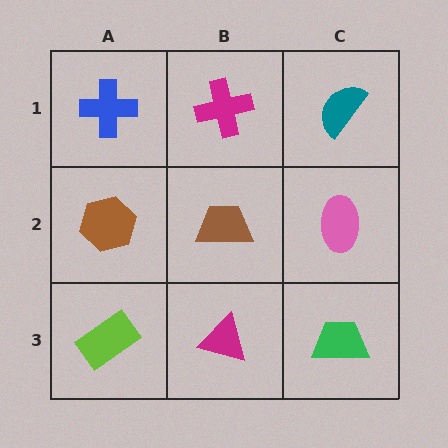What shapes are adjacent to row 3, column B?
A brown trapezoid (row 2, column B), a lime rectangle (row 3, column A), a green trapezoid (row 3, column C).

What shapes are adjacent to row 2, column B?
A magenta cross (row 1, column B), a magenta triangle (row 3, column B), a brown hexagon (row 2, column A), a pink ellipse (row 2, column C).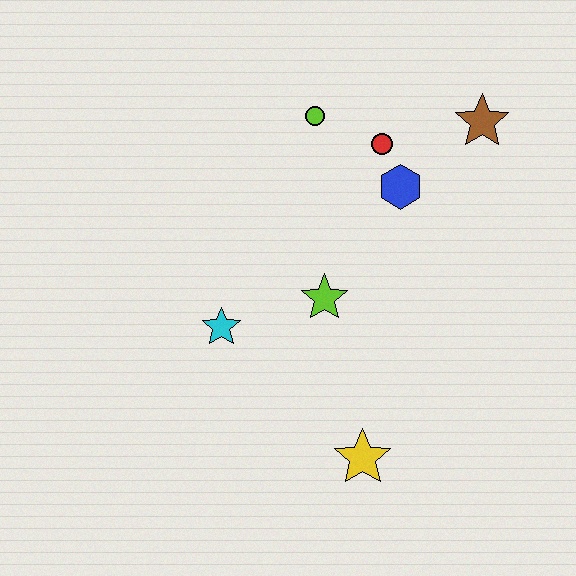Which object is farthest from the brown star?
The yellow star is farthest from the brown star.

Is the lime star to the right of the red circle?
No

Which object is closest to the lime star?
The cyan star is closest to the lime star.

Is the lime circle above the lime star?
Yes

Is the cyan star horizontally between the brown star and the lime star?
No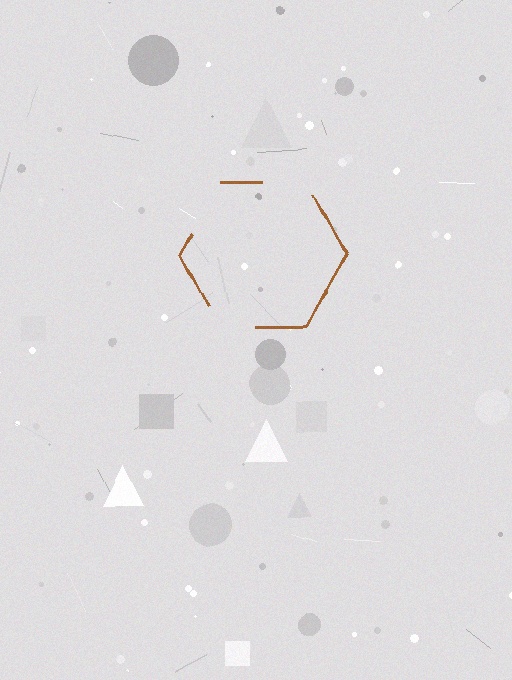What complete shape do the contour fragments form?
The contour fragments form a hexagon.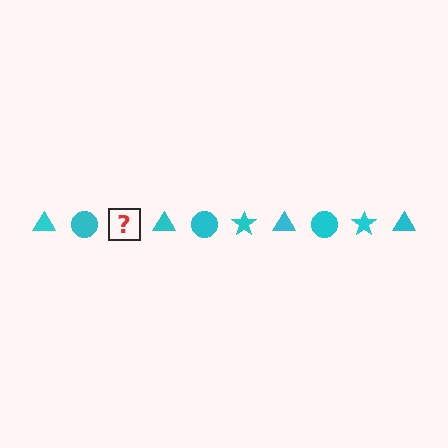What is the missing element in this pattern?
The missing element is a cyan star.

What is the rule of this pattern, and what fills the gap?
The rule is that the pattern cycles through triangle, circle, star shapes in cyan. The gap should be filled with a cyan star.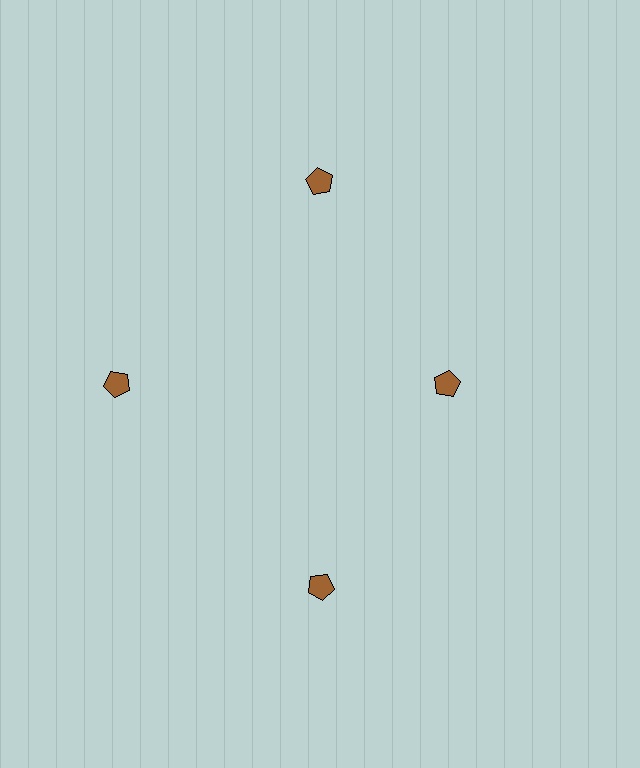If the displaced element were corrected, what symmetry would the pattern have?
It would have 4-fold rotational symmetry — the pattern would map onto itself every 90 degrees.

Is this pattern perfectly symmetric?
No. The 4 brown pentagons are arranged in a ring, but one element near the 3 o'clock position is pulled inward toward the center, breaking the 4-fold rotational symmetry.